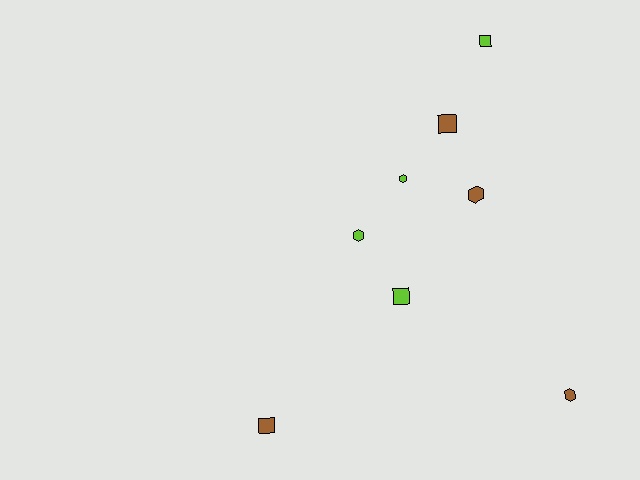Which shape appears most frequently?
Hexagon, with 4 objects.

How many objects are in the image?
There are 8 objects.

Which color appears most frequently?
Brown, with 4 objects.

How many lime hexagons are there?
There are 2 lime hexagons.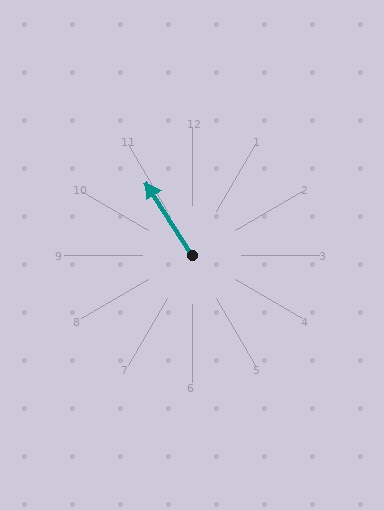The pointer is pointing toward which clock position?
Roughly 11 o'clock.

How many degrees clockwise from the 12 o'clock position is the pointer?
Approximately 328 degrees.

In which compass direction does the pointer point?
Northwest.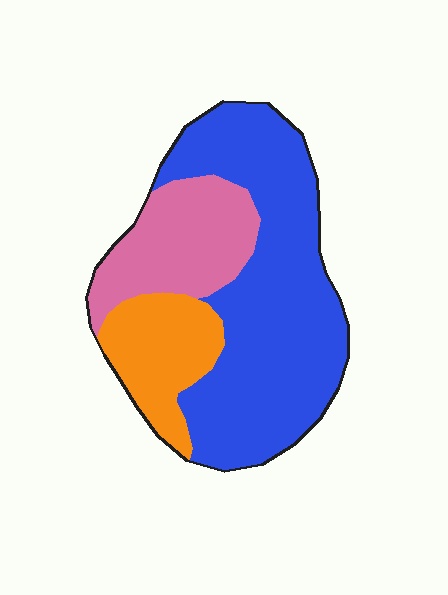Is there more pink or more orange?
Pink.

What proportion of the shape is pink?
Pink takes up about one quarter (1/4) of the shape.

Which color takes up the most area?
Blue, at roughly 60%.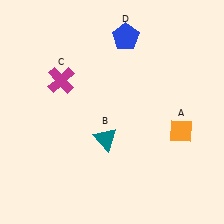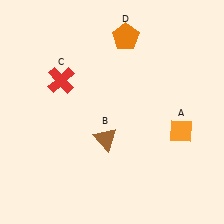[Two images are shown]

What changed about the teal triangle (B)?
In Image 1, B is teal. In Image 2, it changed to brown.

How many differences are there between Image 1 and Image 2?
There are 3 differences between the two images.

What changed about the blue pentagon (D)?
In Image 1, D is blue. In Image 2, it changed to orange.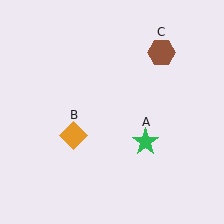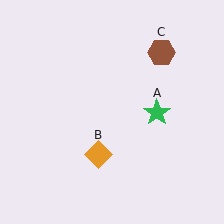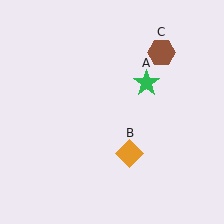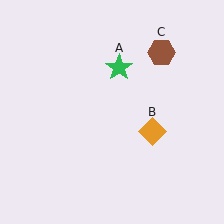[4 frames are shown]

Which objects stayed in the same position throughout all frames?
Brown hexagon (object C) remained stationary.